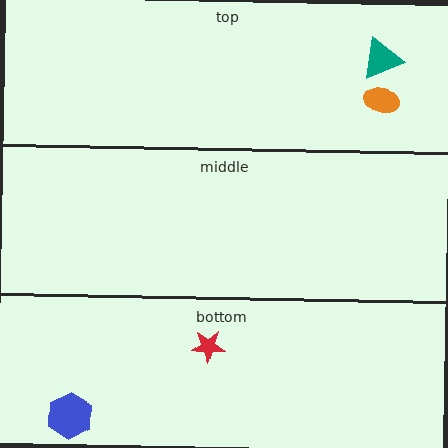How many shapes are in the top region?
2.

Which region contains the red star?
The bottom region.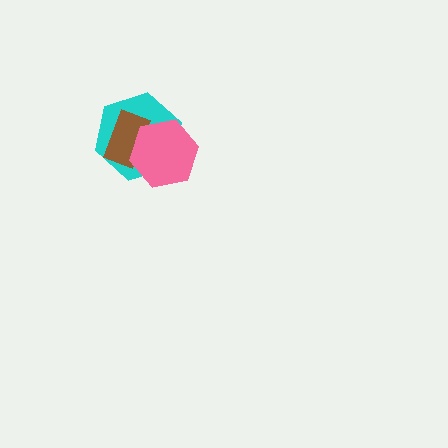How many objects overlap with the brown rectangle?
2 objects overlap with the brown rectangle.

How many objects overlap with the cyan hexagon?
2 objects overlap with the cyan hexagon.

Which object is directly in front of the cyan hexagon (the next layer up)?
The brown rectangle is directly in front of the cyan hexagon.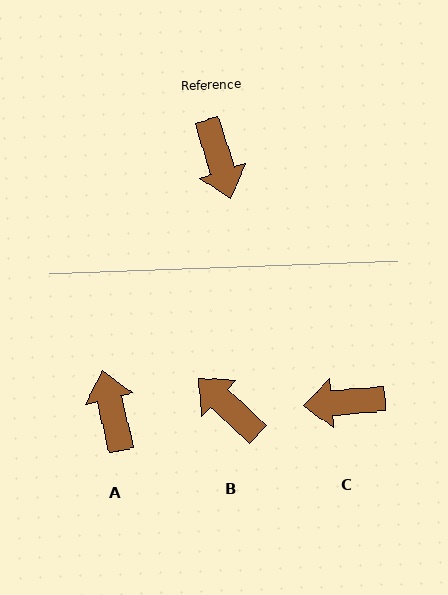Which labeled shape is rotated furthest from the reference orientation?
A, about 176 degrees away.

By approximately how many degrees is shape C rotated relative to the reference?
Approximately 103 degrees clockwise.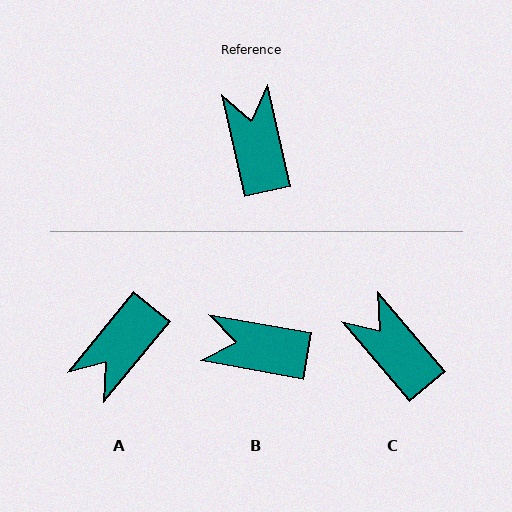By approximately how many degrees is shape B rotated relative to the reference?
Approximately 67 degrees counter-clockwise.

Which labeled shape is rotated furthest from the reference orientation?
A, about 128 degrees away.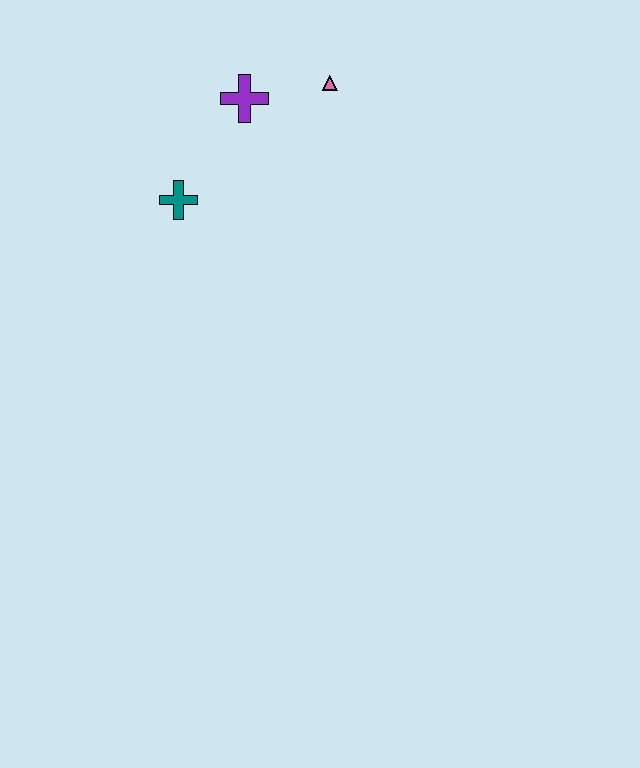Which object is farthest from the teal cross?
The pink triangle is farthest from the teal cross.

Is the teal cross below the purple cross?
Yes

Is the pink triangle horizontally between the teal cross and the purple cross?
No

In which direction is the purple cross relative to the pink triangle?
The purple cross is to the left of the pink triangle.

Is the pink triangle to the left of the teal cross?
No